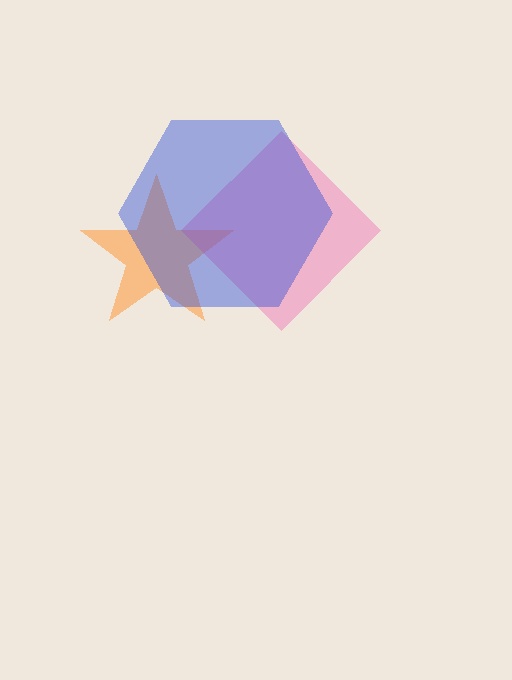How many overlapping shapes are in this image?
There are 3 overlapping shapes in the image.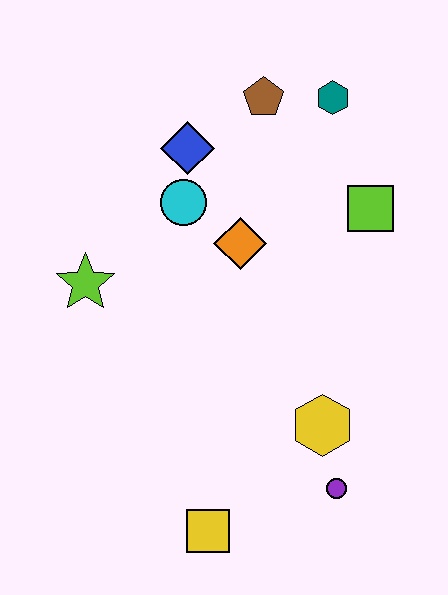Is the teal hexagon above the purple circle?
Yes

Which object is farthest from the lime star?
The purple circle is farthest from the lime star.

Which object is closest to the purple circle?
The yellow hexagon is closest to the purple circle.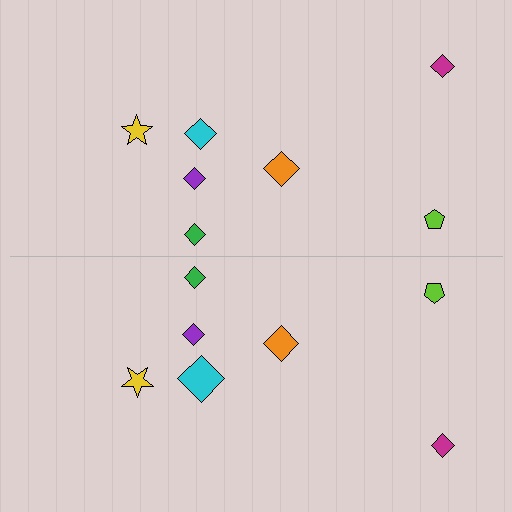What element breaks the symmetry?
The cyan diamond on the bottom side has a different size than its mirror counterpart.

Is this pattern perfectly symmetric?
No, the pattern is not perfectly symmetric. The cyan diamond on the bottom side has a different size than its mirror counterpart.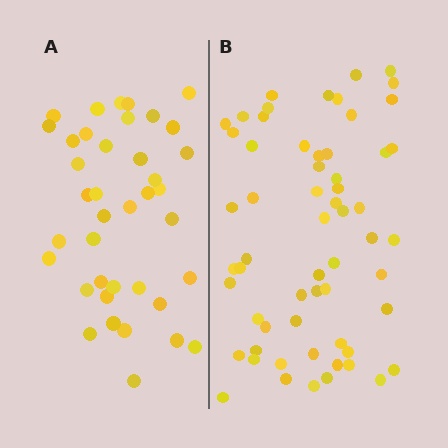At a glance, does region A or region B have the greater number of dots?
Region B (the right region) has more dots.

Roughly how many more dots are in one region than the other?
Region B has approximately 20 more dots than region A.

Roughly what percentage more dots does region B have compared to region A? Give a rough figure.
About 55% more.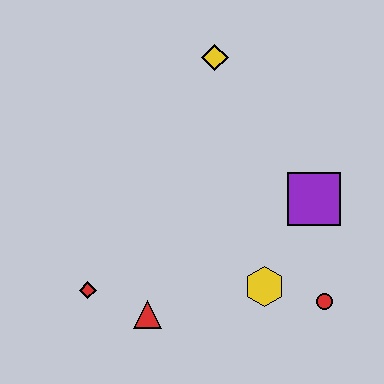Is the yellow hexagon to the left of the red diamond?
No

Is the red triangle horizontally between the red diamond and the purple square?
Yes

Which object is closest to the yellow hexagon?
The red circle is closest to the yellow hexagon.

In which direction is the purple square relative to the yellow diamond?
The purple square is below the yellow diamond.